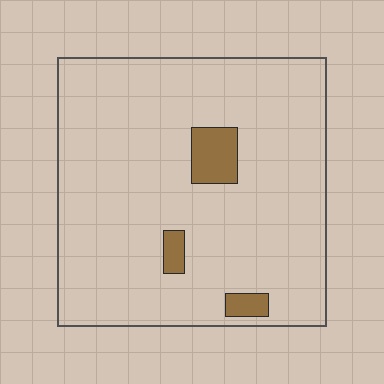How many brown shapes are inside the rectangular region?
3.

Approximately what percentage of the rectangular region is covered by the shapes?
Approximately 5%.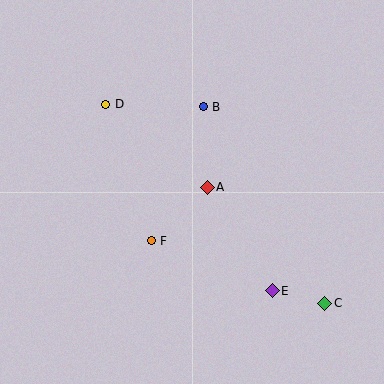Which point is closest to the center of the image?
Point A at (207, 187) is closest to the center.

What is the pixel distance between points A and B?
The distance between A and B is 81 pixels.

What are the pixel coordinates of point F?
Point F is at (151, 241).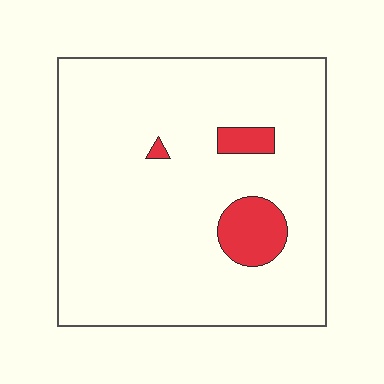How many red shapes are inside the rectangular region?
3.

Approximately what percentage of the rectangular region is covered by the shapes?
Approximately 10%.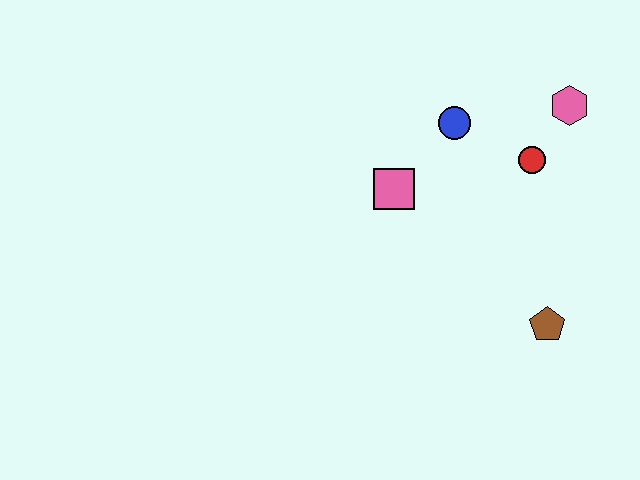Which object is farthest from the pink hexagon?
The brown pentagon is farthest from the pink hexagon.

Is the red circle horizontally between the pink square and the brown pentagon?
Yes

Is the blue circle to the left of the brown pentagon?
Yes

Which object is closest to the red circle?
The pink hexagon is closest to the red circle.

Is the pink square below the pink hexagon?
Yes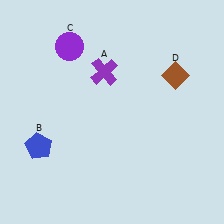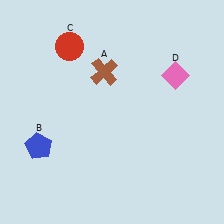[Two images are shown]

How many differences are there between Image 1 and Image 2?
There are 3 differences between the two images.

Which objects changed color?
A changed from purple to brown. C changed from purple to red. D changed from brown to pink.